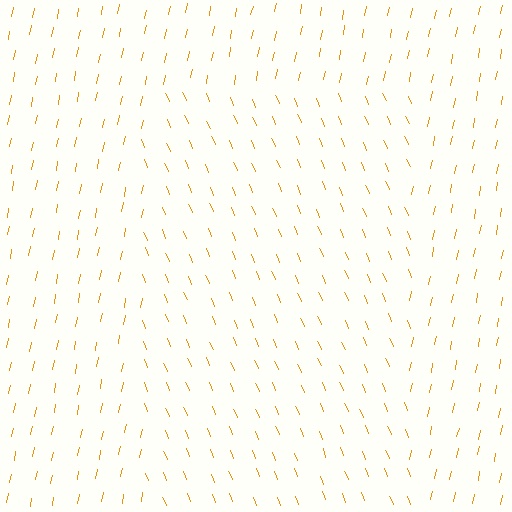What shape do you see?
I see a rectangle.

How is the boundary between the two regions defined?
The boundary is defined purely by a change in line orientation (approximately 34 degrees difference). All lines are the same color and thickness.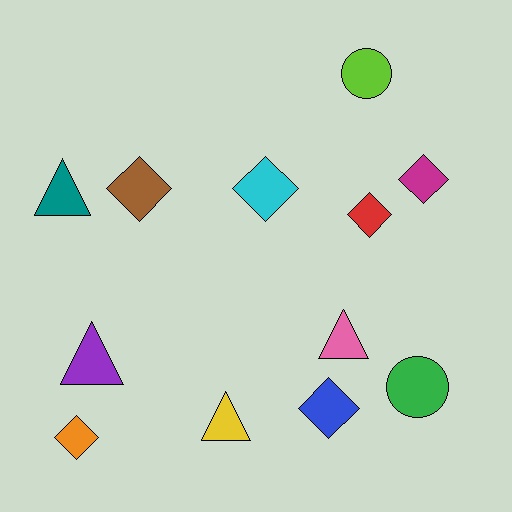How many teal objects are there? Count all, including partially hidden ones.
There is 1 teal object.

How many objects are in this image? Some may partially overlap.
There are 12 objects.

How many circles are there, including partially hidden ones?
There are 2 circles.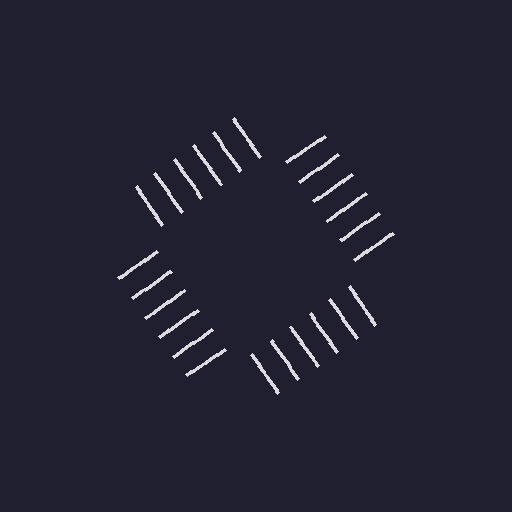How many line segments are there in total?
24 — 6 along each of the 4 edges.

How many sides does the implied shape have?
4 sides — the line-ends trace a square.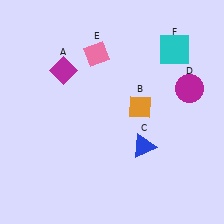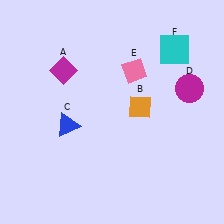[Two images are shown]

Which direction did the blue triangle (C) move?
The blue triangle (C) moved left.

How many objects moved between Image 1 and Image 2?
2 objects moved between the two images.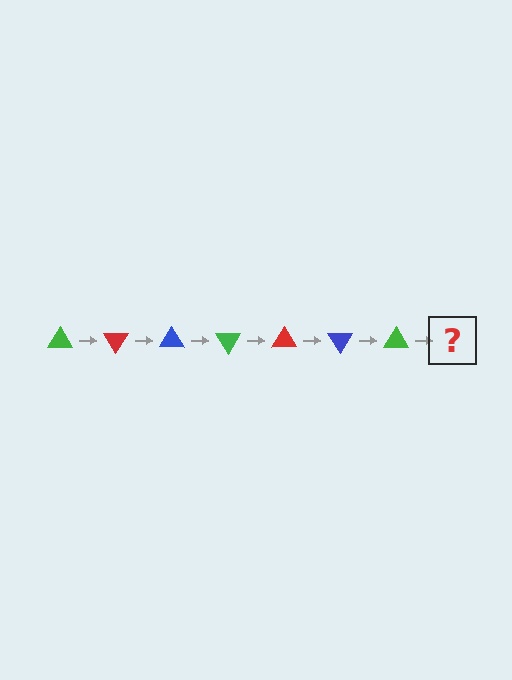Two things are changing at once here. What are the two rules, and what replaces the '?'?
The two rules are that it rotates 60 degrees each step and the color cycles through green, red, and blue. The '?' should be a red triangle, rotated 420 degrees from the start.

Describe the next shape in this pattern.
It should be a red triangle, rotated 420 degrees from the start.